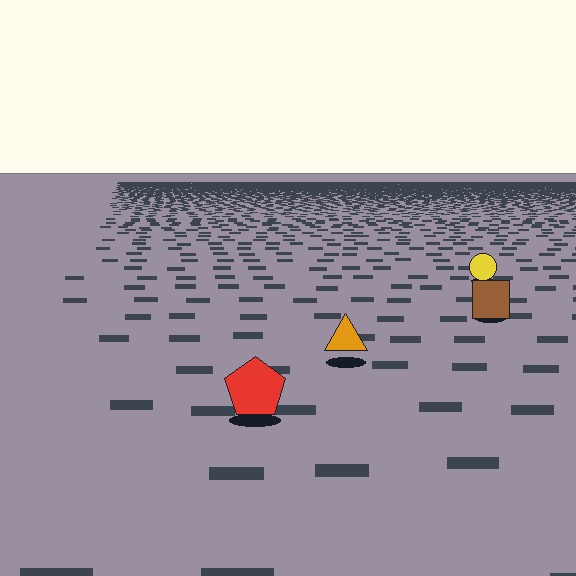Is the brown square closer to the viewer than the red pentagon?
No. The red pentagon is closer — you can tell from the texture gradient: the ground texture is coarser near it.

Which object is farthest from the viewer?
The yellow circle is farthest from the viewer. It appears smaller and the ground texture around it is denser.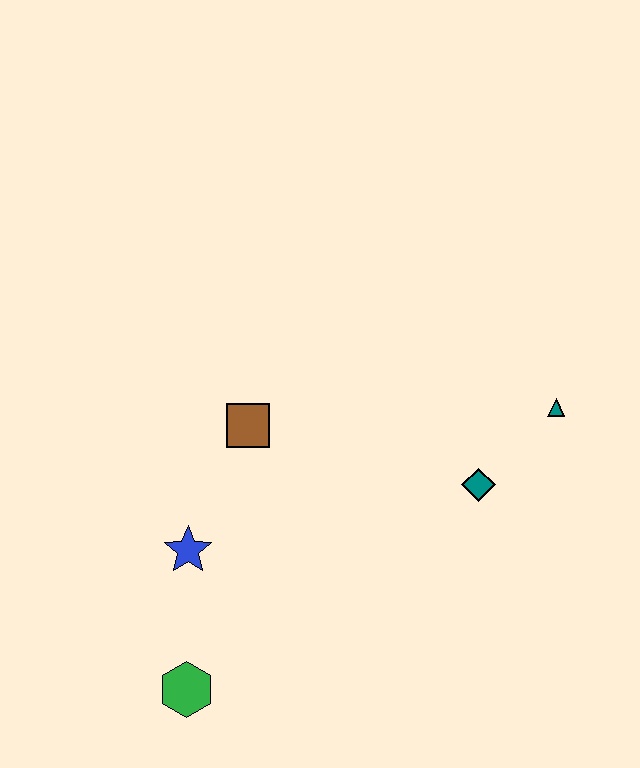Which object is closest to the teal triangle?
The teal diamond is closest to the teal triangle.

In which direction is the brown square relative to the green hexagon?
The brown square is above the green hexagon.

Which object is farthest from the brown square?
The teal triangle is farthest from the brown square.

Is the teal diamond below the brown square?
Yes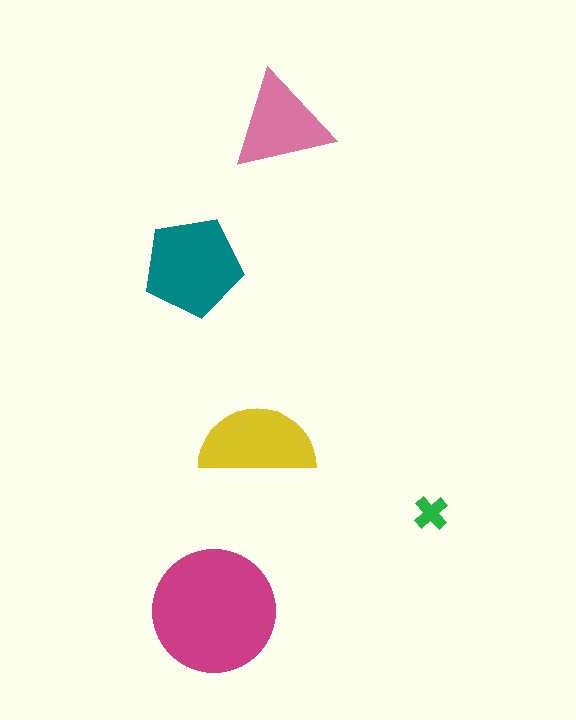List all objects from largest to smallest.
The magenta circle, the teal pentagon, the yellow semicircle, the pink triangle, the green cross.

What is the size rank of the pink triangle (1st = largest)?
4th.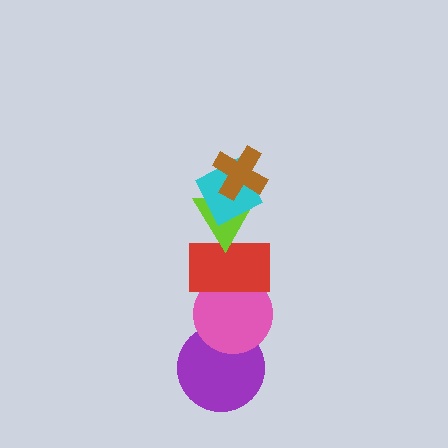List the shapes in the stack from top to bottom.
From top to bottom: the brown cross, the cyan diamond, the lime triangle, the red rectangle, the pink circle, the purple circle.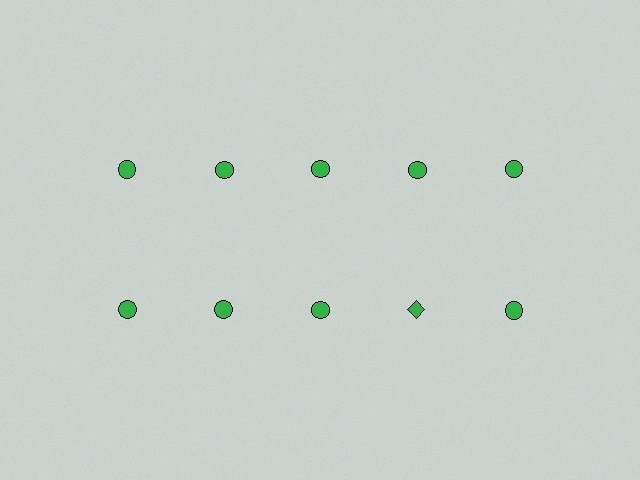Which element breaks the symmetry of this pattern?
The green diamond in the second row, second from right column breaks the symmetry. All other shapes are green circles.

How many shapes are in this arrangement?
There are 10 shapes arranged in a grid pattern.